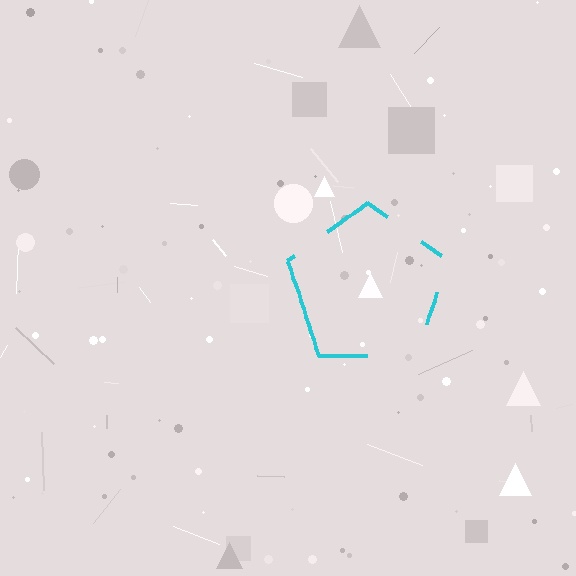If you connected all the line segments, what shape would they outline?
They would outline a pentagon.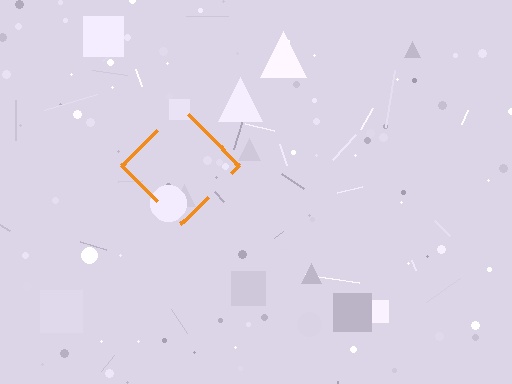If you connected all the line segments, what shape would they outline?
They would outline a diamond.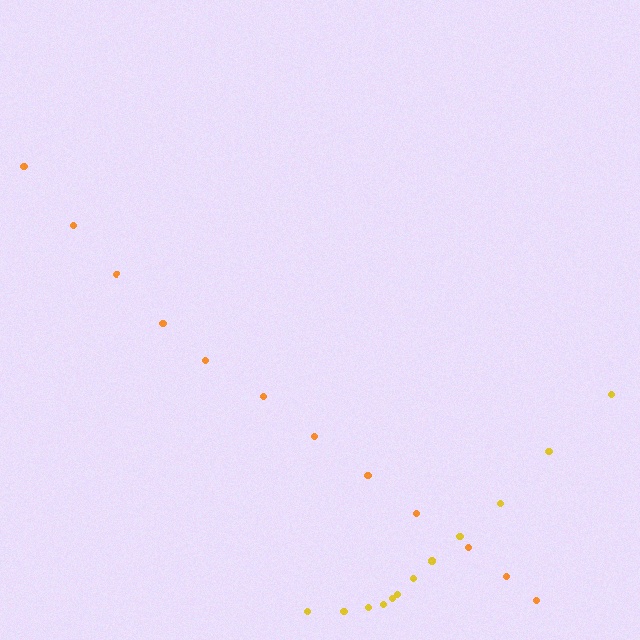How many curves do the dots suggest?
There are 2 distinct paths.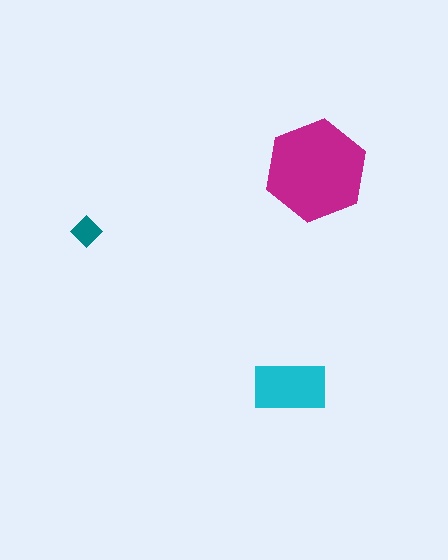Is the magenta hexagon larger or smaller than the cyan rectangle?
Larger.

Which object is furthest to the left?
The teal diamond is leftmost.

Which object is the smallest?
The teal diamond.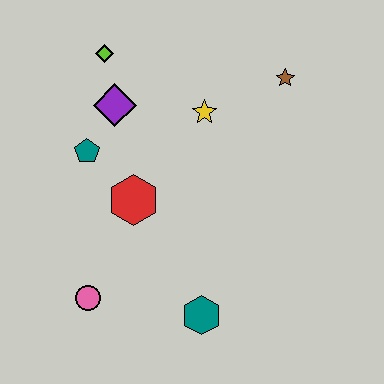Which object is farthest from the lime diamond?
The teal hexagon is farthest from the lime diamond.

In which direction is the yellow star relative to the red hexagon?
The yellow star is above the red hexagon.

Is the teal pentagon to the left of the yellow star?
Yes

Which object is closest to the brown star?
The yellow star is closest to the brown star.